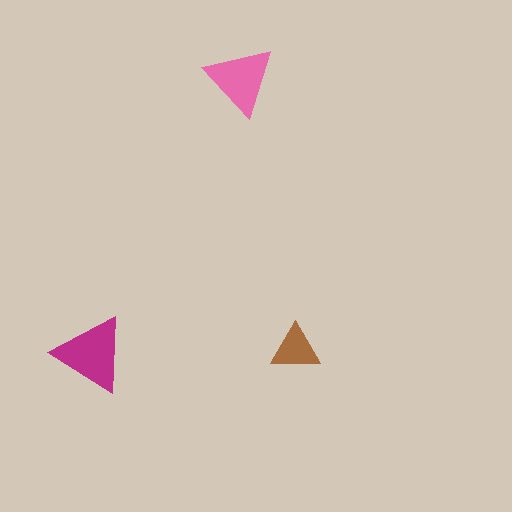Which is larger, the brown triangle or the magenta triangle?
The magenta one.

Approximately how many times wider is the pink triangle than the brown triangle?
About 1.5 times wider.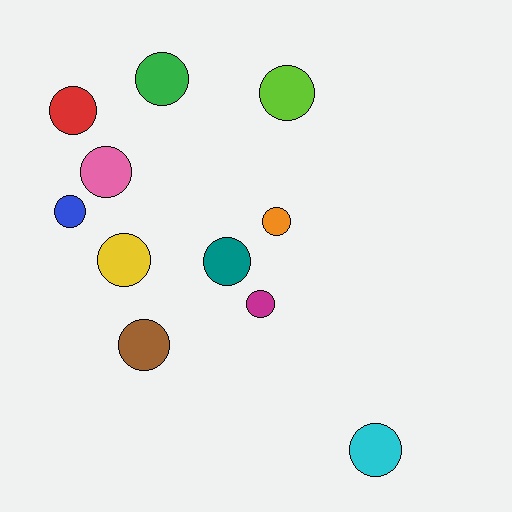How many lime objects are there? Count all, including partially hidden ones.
There is 1 lime object.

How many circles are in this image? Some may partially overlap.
There are 11 circles.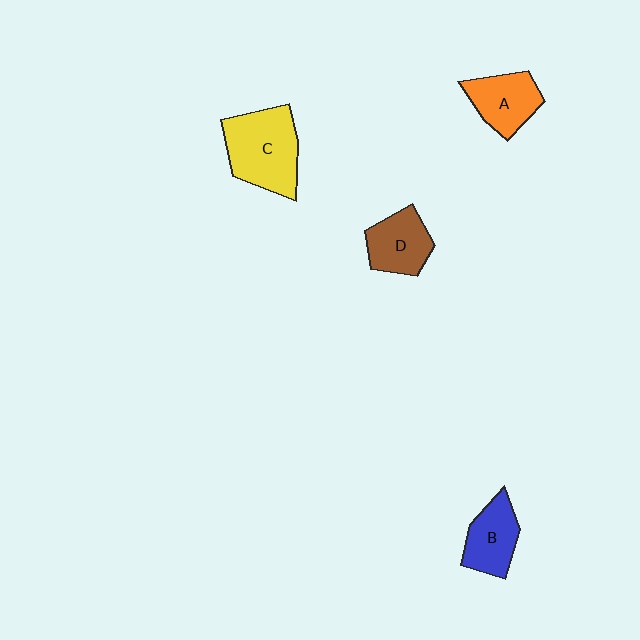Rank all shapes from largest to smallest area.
From largest to smallest: C (yellow), A (orange), D (brown), B (blue).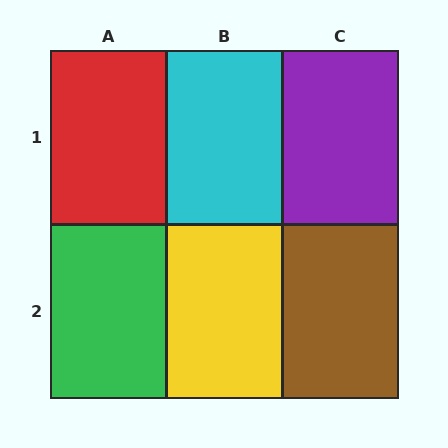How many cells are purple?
1 cell is purple.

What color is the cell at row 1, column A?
Red.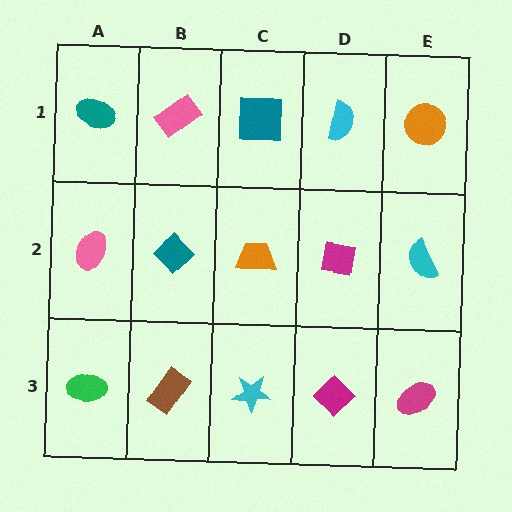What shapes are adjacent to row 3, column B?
A teal diamond (row 2, column B), a green ellipse (row 3, column A), a cyan star (row 3, column C).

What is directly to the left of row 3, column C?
A brown rectangle.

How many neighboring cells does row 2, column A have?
3.